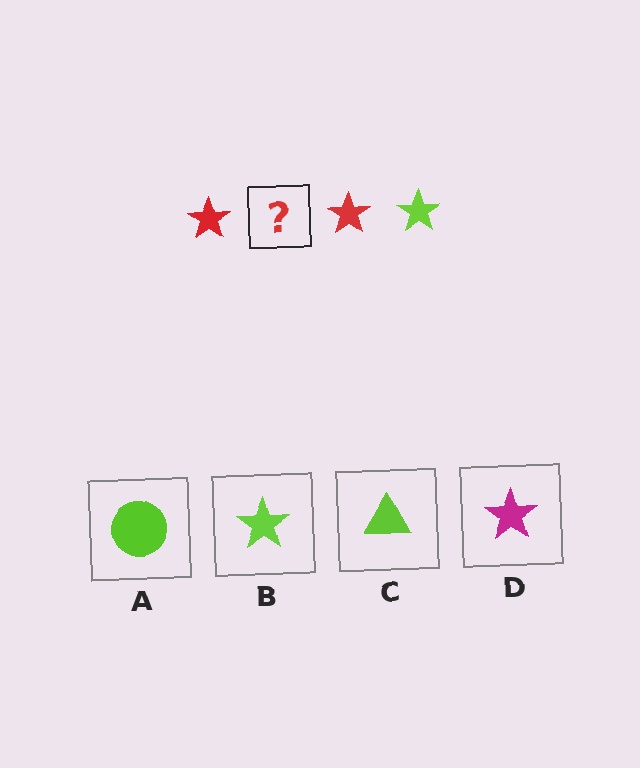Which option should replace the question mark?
Option B.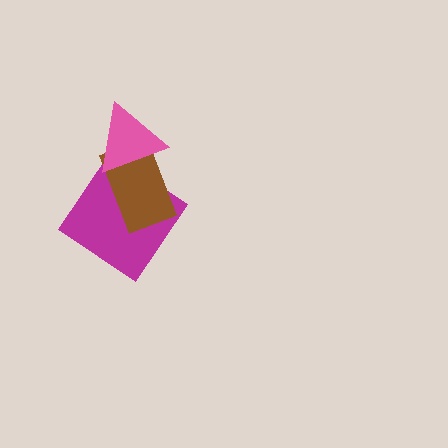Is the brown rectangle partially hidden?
Yes, it is partially covered by another shape.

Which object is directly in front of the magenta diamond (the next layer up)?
The brown rectangle is directly in front of the magenta diamond.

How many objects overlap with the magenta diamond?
2 objects overlap with the magenta diamond.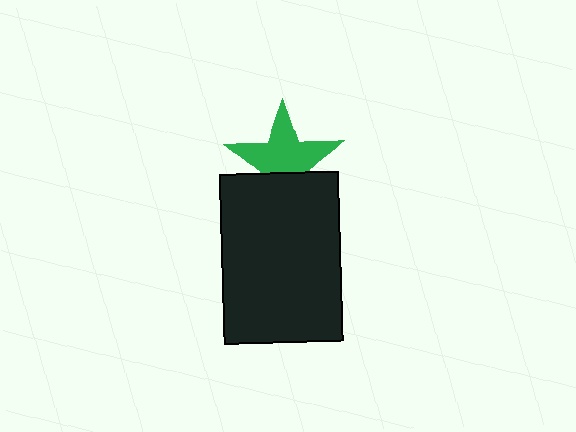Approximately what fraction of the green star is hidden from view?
Roughly 35% of the green star is hidden behind the black rectangle.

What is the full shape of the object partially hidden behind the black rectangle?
The partially hidden object is a green star.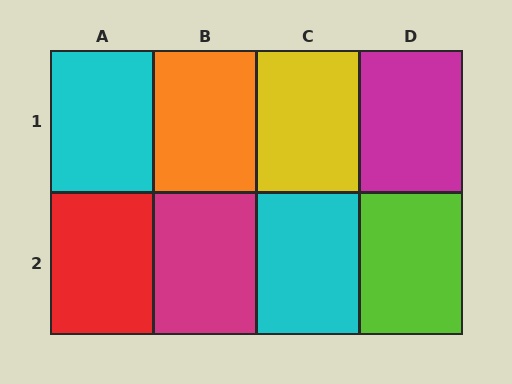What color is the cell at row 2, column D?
Lime.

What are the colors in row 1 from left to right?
Cyan, orange, yellow, magenta.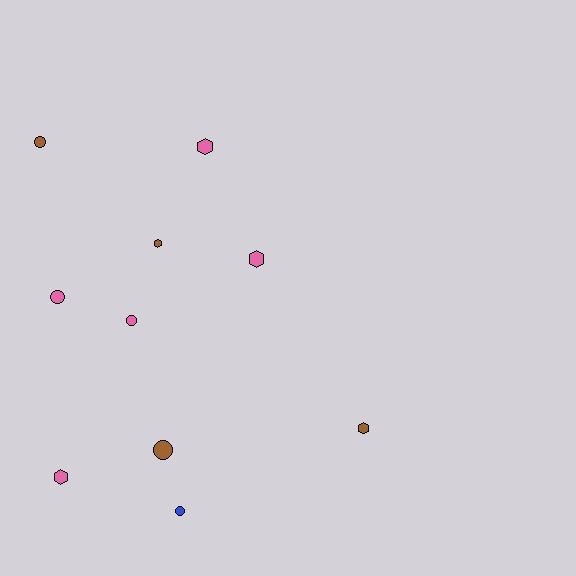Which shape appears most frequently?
Circle, with 5 objects.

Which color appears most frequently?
Pink, with 5 objects.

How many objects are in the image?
There are 10 objects.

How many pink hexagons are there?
There are 3 pink hexagons.